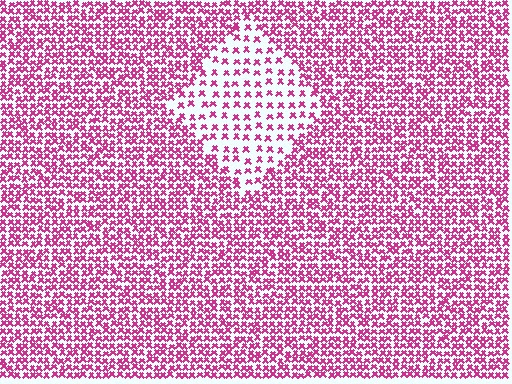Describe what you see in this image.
The image contains small magenta elements arranged at two different densities. A diamond-shaped region is visible where the elements are less densely packed than the surrounding area.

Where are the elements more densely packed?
The elements are more densely packed outside the diamond boundary.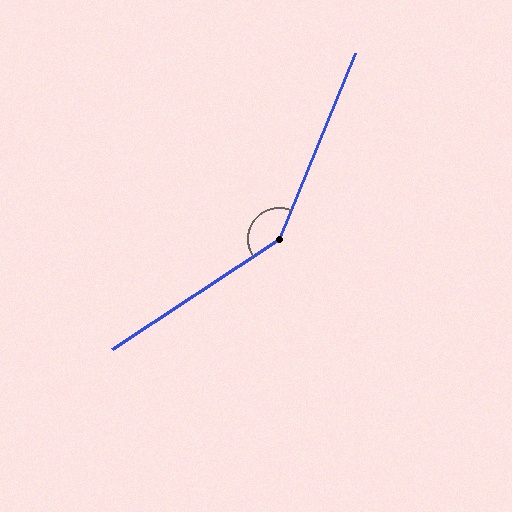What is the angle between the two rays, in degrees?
Approximately 146 degrees.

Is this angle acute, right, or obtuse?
It is obtuse.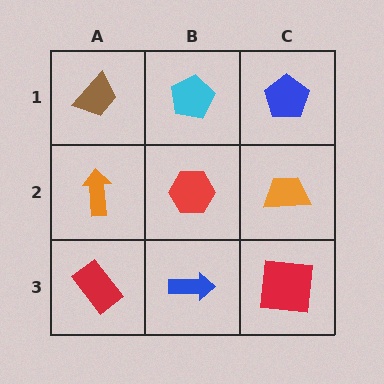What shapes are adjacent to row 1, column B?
A red hexagon (row 2, column B), a brown trapezoid (row 1, column A), a blue pentagon (row 1, column C).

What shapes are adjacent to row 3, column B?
A red hexagon (row 2, column B), a red rectangle (row 3, column A), a red square (row 3, column C).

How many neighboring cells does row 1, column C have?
2.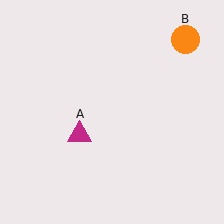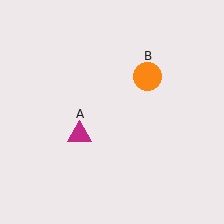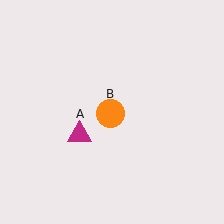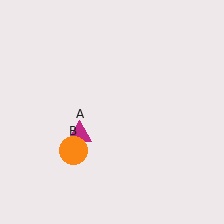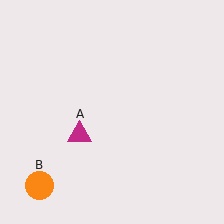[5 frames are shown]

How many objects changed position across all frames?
1 object changed position: orange circle (object B).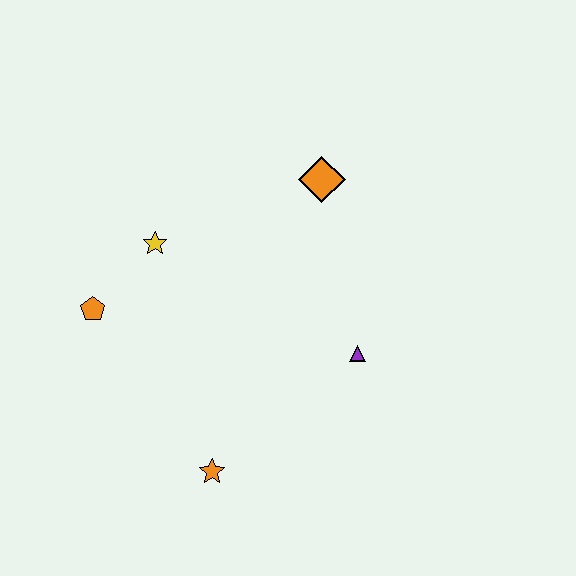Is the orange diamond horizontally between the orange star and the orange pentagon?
No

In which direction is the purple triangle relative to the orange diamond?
The purple triangle is below the orange diamond.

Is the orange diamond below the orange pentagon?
No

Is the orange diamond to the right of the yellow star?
Yes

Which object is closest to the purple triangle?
The orange diamond is closest to the purple triangle.